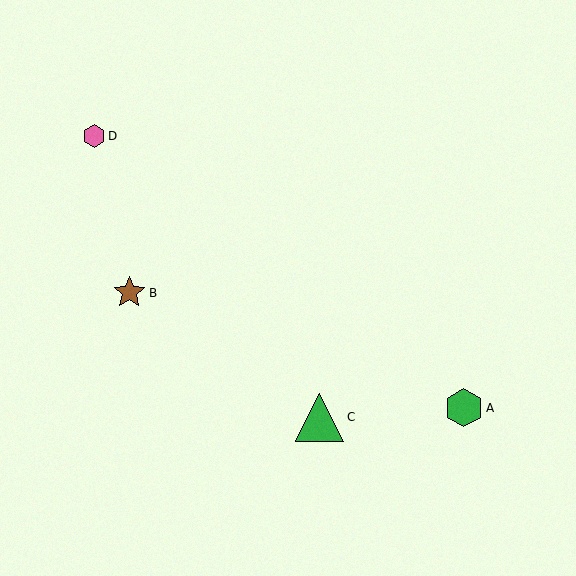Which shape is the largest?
The green triangle (labeled C) is the largest.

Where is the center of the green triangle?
The center of the green triangle is at (320, 417).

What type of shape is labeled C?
Shape C is a green triangle.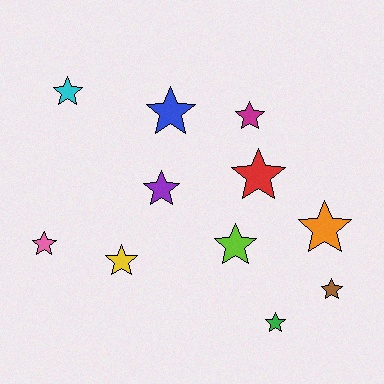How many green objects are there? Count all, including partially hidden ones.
There is 1 green object.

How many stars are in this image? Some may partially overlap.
There are 11 stars.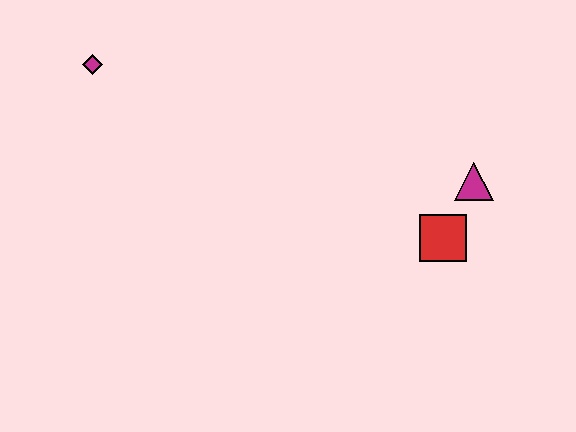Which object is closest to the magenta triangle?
The red square is closest to the magenta triangle.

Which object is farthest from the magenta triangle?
The magenta diamond is farthest from the magenta triangle.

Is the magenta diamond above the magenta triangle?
Yes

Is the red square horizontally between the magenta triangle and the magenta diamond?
Yes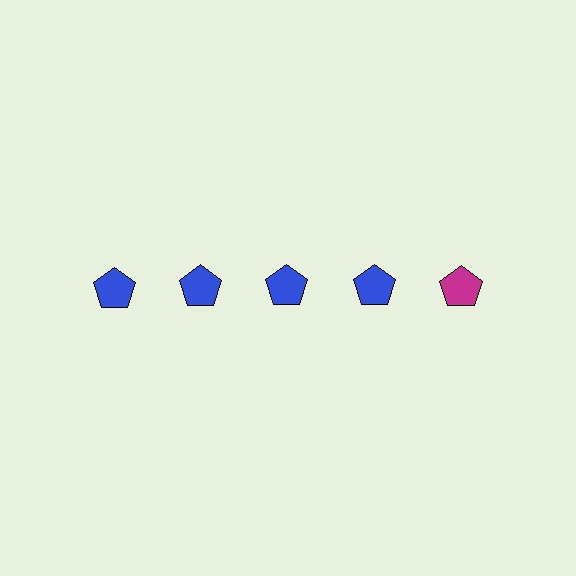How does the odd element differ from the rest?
It has a different color: magenta instead of blue.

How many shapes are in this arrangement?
There are 5 shapes arranged in a grid pattern.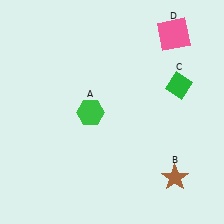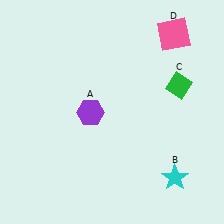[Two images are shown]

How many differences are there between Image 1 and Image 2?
There are 2 differences between the two images.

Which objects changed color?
A changed from green to purple. B changed from brown to cyan.